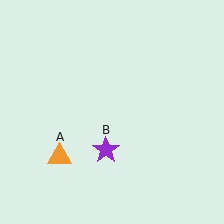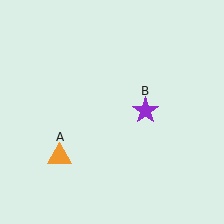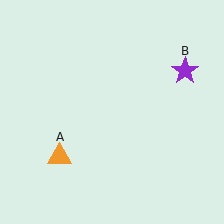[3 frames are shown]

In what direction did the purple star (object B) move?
The purple star (object B) moved up and to the right.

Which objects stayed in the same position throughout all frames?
Orange triangle (object A) remained stationary.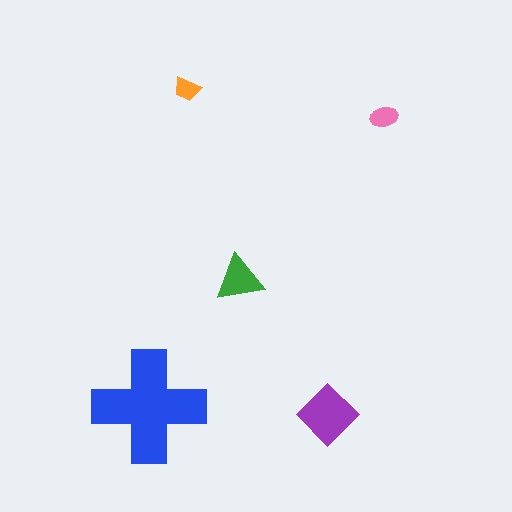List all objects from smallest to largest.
The orange trapezoid, the pink ellipse, the green triangle, the purple diamond, the blue cross.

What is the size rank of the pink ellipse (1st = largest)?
4th.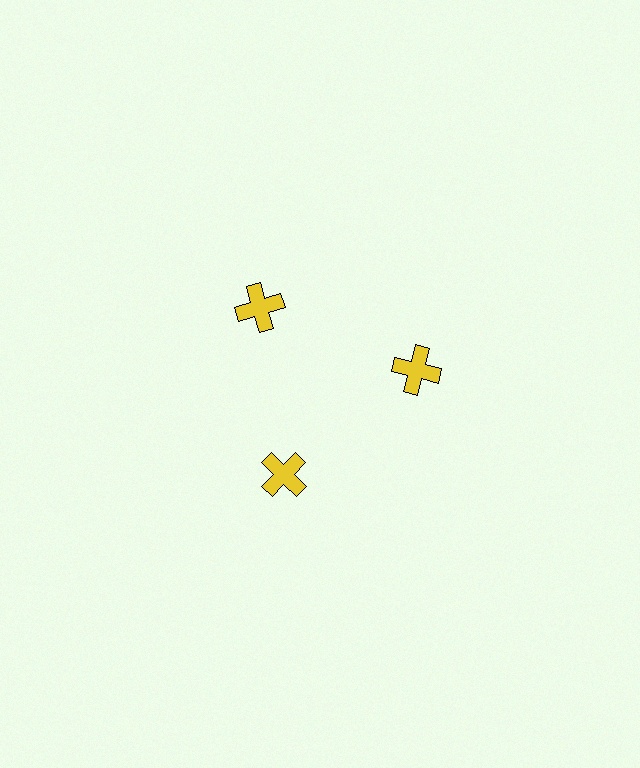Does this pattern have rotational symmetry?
Yes, this pattern has 3-fold rotational symmetry. It looks the same after rotating 120 degrees around the center.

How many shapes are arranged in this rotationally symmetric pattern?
There are 3 shapes, arranged in 3 groups of 1.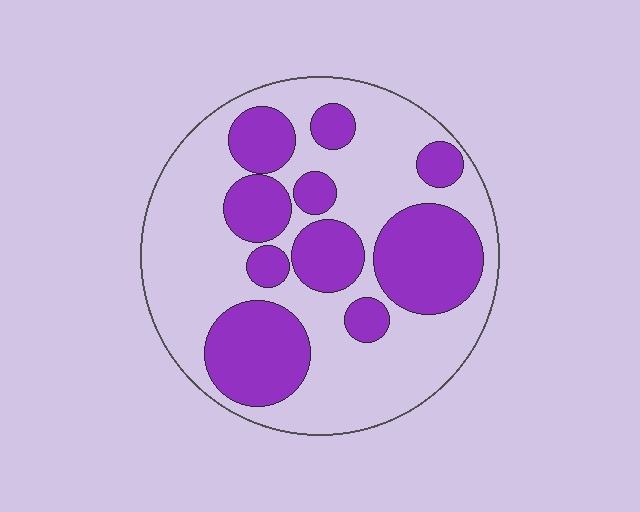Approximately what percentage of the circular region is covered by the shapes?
Approximately 40%.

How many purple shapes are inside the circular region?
10.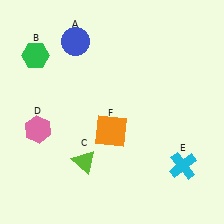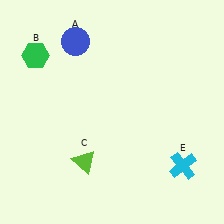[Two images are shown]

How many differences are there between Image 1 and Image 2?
There are 2 differences between the two images.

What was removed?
The pink hexagon (D), the orange square (F) were removed in Image 2.